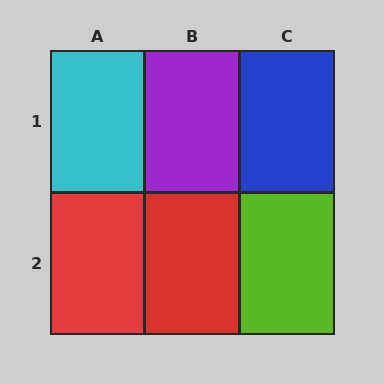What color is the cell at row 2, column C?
Lime.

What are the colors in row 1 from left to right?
Cyan, purple, blue.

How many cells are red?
2 cells are red.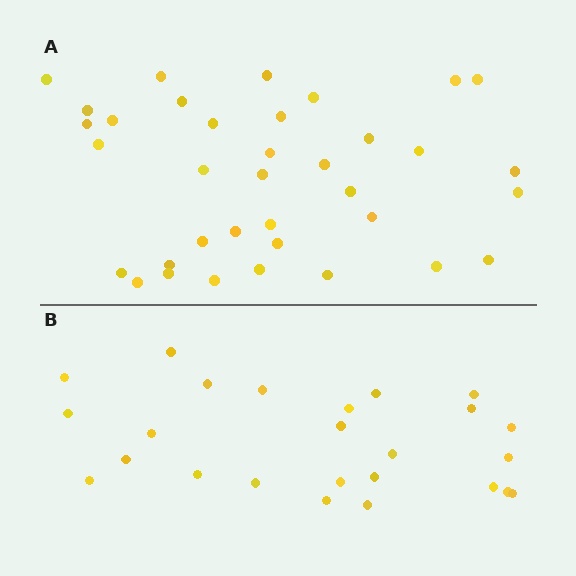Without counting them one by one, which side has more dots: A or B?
Region A (the top region) has more dots.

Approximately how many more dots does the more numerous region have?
Region A has roughly 12 or so more dots than region B.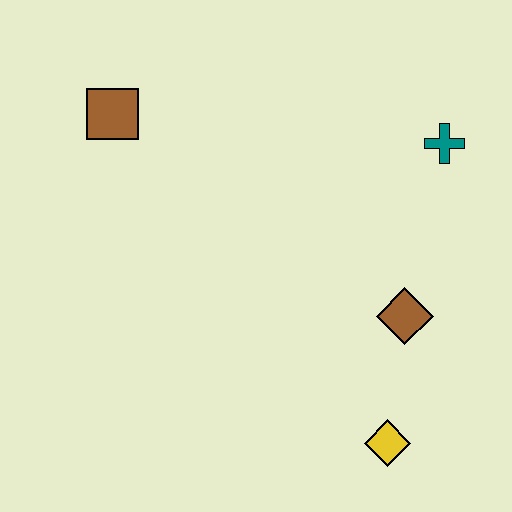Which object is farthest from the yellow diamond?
The brown square is farthest from the yellow diamond.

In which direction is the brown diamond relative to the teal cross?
The brown diamond is below the teal cross.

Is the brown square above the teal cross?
Yes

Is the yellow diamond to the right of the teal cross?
No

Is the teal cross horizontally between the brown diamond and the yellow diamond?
No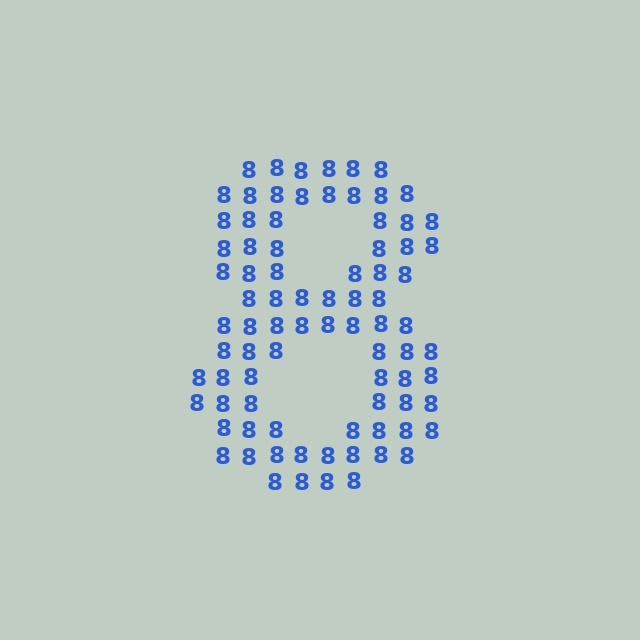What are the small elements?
The small elements are digit 8's.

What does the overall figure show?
The overall figure shows the digit 8.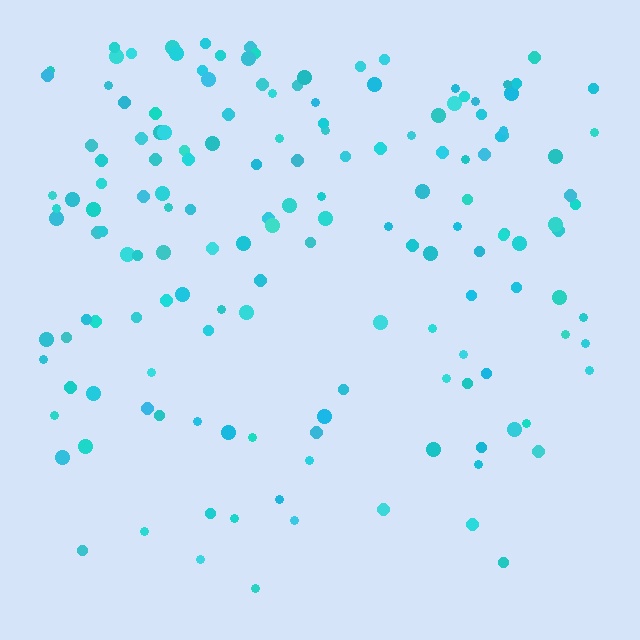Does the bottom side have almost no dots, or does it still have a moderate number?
Still a moderate number, just noticeably fewer than the top.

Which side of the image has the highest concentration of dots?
The top.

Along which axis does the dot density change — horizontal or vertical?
Vertical.